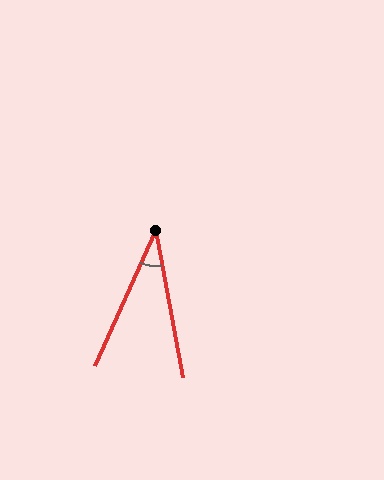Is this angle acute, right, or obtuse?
It is acute.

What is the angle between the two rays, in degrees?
Approximately 34 degrees.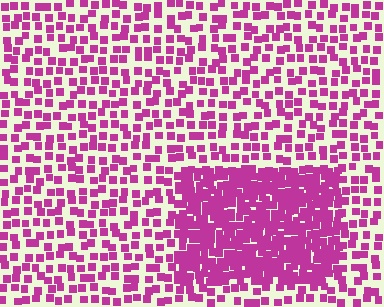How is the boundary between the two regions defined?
The boundary is defined by a change in element density (approximately 2.5x ratio). All elements are the same color, size, and shape.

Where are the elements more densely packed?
The elements are more densely packed inside the rectangle boundary.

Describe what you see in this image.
The image contains small magenta elements arranged at two different densities. A rectangle-shaped region is visible where the elements are more densely packed than the surrounding area.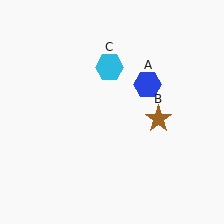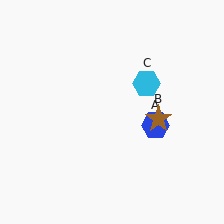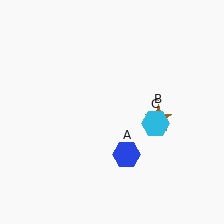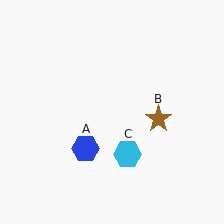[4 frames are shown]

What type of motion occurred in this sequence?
The blue hexagon (object A), cyan hexagon (object C) rotated clockwise around the center of the scene.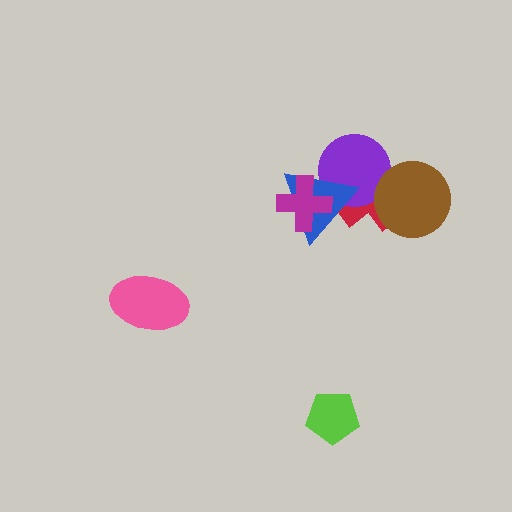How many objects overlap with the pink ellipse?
0 objects overlap with the pink ellipse.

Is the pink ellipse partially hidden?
No, no other shape covers it.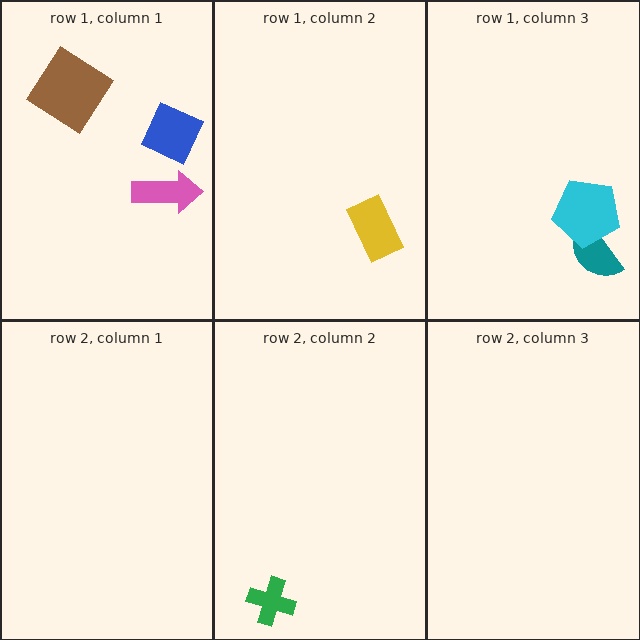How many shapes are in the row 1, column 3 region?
2.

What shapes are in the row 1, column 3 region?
The teal semicircle, the cyan pentagon.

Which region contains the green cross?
The row 2, column 2 region.